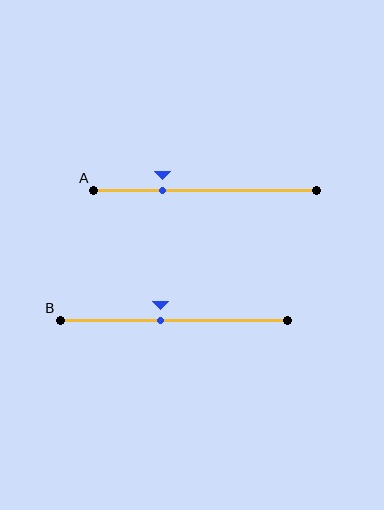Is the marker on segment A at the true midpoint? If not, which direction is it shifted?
No, the marker on segment A is shifted to the left by about 19% of the segment length.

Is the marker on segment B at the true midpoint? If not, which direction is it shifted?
No, the marker on segment B is shifted to the left by about 6% of the segment length.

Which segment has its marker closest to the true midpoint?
Segment B has its marker closest to the true midpoint.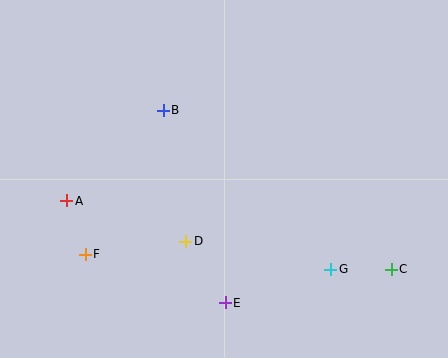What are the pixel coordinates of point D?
Point D is at (186, 241).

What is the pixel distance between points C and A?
The distance between C and A is 331 pixels.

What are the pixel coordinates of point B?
Point B is at (163, 111).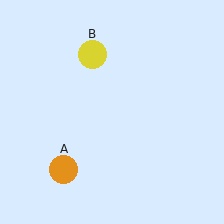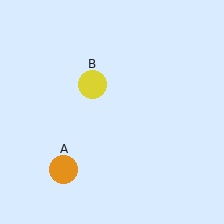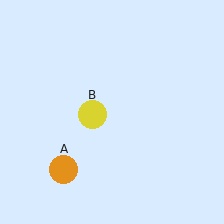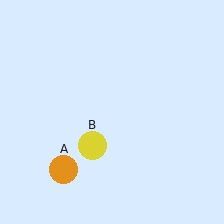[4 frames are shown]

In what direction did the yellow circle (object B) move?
The yellow circle (object B) moved down.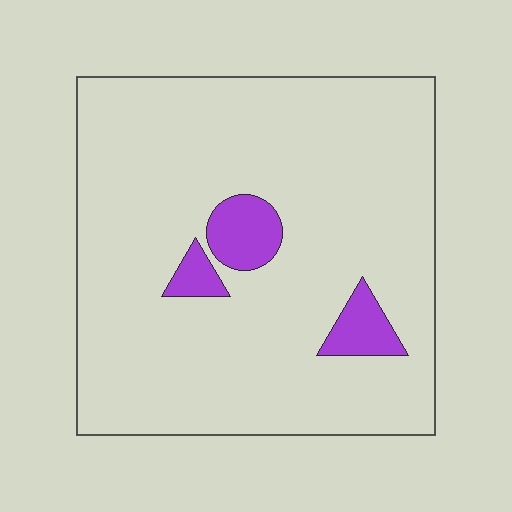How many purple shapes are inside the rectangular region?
3.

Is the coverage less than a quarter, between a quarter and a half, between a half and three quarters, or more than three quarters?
Less than a quarter.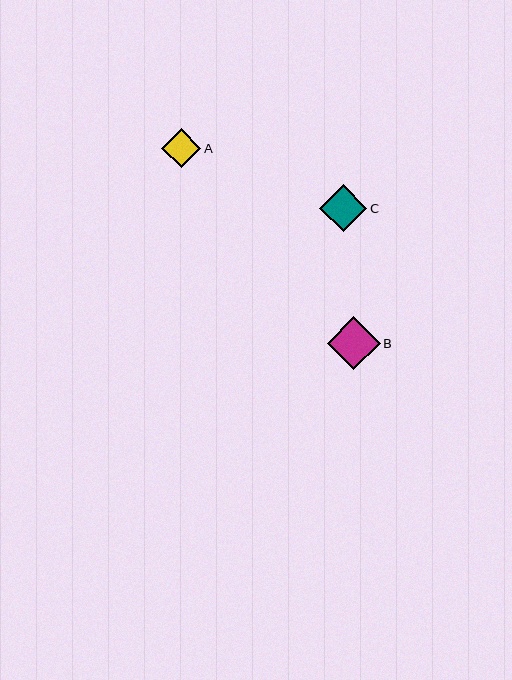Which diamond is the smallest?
Diamond A is the smallest with a size of approximately 39 pixels.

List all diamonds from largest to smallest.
From largest to smallest: B, C, A.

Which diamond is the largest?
Diamond B is the largest with a size of approximately 53 pixels.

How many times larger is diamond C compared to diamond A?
Diamond C is approximately 1.2 times the size of diamond A.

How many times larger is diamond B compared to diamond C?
Diamond B is approximately 1.1 times the size of diamond C.